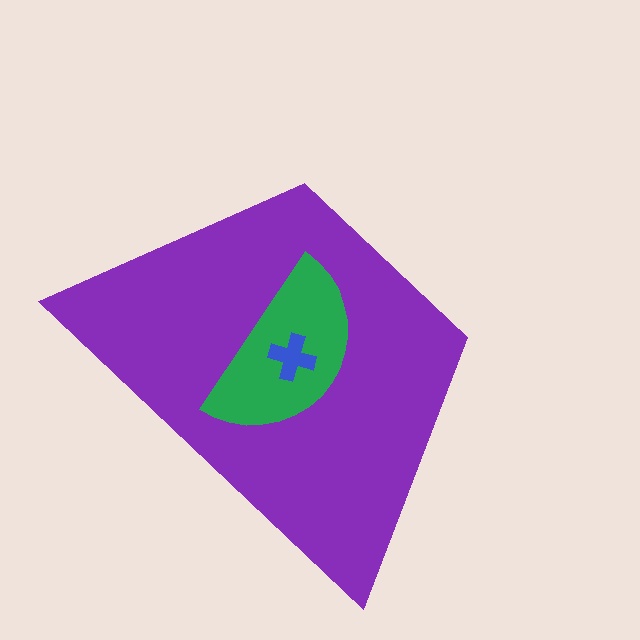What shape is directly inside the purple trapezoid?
The green semicircle.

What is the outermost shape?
The purple trapezoid.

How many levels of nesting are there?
3.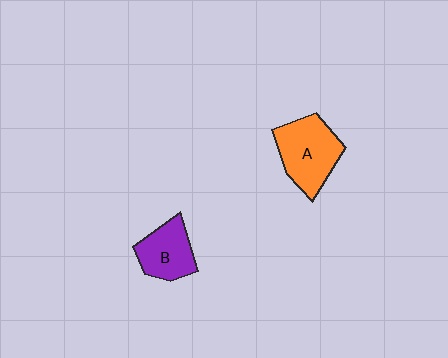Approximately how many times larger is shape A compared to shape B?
Approximately 1.4 times.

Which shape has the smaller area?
Shape B (purple).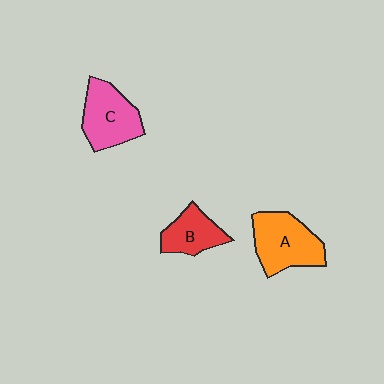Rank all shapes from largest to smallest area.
From largest to smallest: A (orange), C (pink), B (red).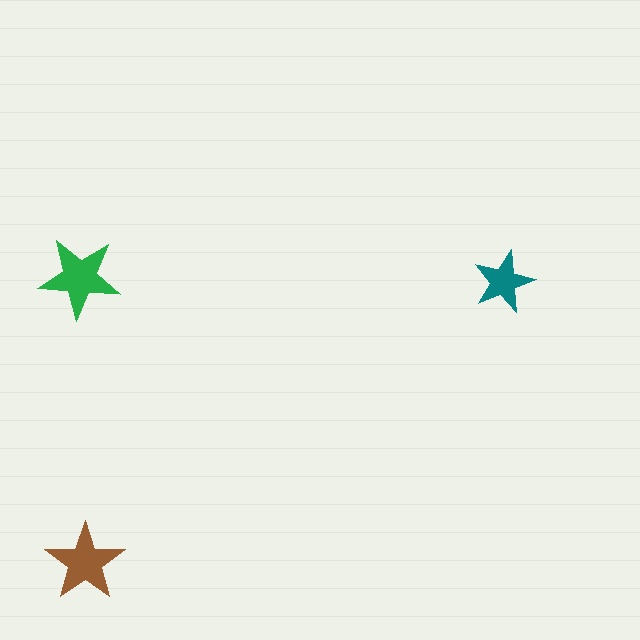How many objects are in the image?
There are 3 objects in the image.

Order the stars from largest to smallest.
the green one, the brown one, the teal one.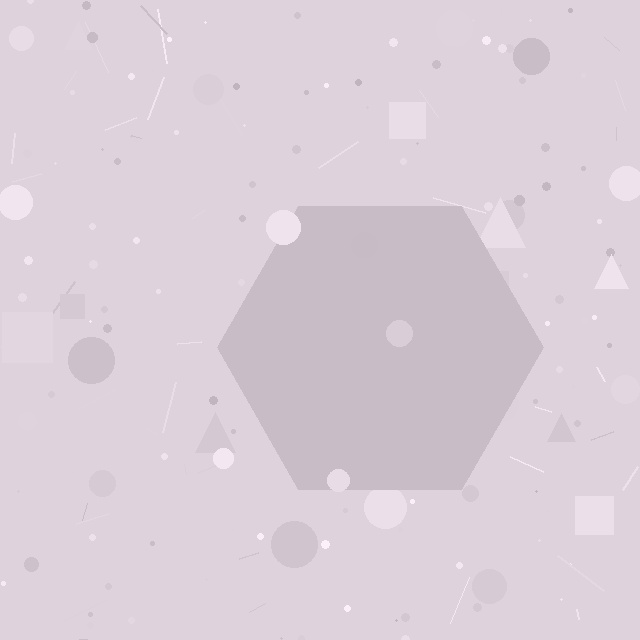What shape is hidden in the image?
A hexagon is hidden in the image.